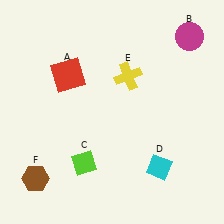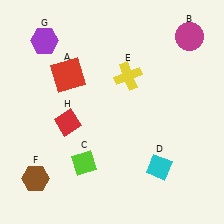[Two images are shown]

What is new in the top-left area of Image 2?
A purple hexagon (G) was added in the top-left area of Image 2.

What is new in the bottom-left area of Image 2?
A red diamond (H) was added in the bottom-left area of Image 2.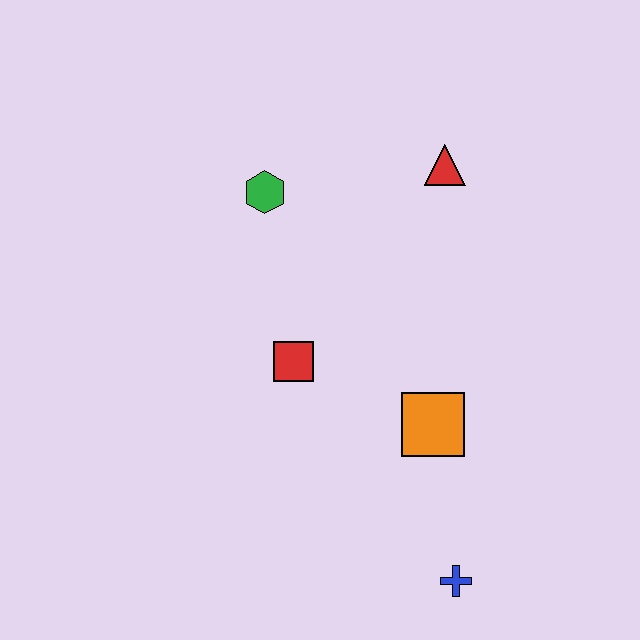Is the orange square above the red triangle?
No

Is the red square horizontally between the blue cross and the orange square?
No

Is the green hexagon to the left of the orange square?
Yes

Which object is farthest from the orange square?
The green hexagon is farthest from the orange square.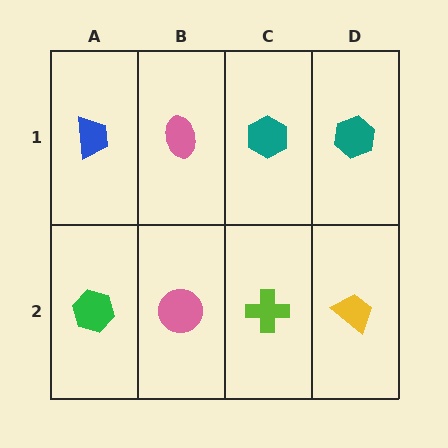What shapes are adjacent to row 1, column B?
A pink circle (row 2, column B), a blue trapezoid (row 1, column A), a teal hexagon (row 1, column C).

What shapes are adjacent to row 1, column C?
A lime cross (row 2, column C), a pink ellipse (row 1, column B), a teal hexagon (row 1, column D).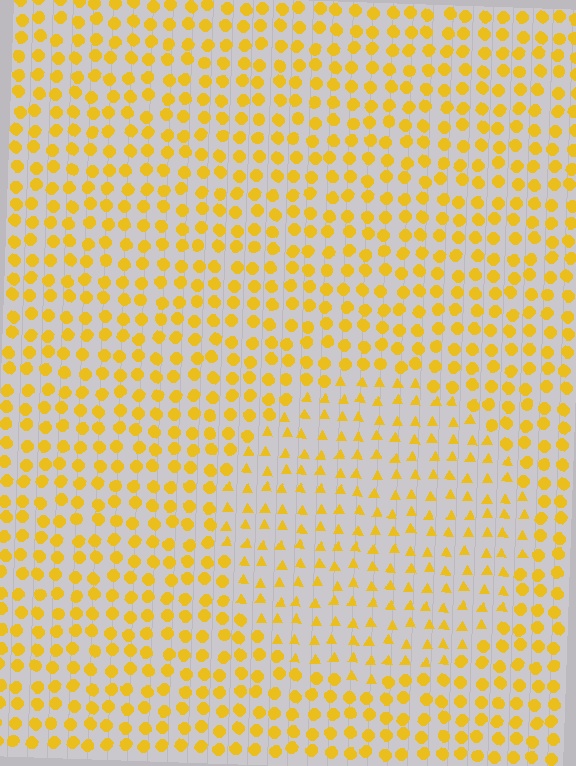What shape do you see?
I see a circle.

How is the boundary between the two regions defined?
The boundary is defined by a change in element shape: triangles inside vs. circles outside. All elements share the same color and spacing.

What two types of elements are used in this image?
The image uses triangles inside the circle region and circles outside it.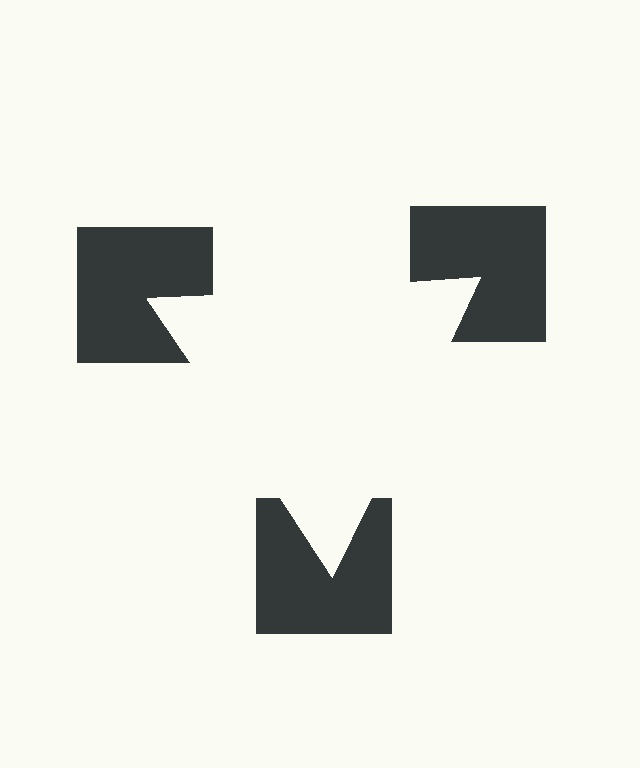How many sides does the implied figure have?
3 sides.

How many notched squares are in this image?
There are 3 — one at each vertex of the illusory triangle.